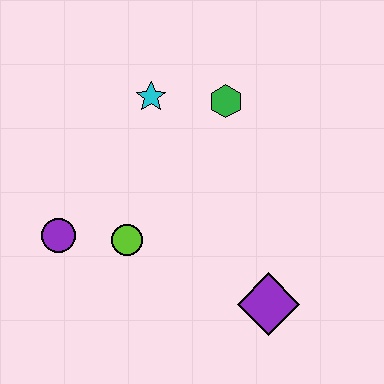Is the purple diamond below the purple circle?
Yes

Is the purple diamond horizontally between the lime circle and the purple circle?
No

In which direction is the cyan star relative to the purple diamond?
The cyan star is above the purple diamond.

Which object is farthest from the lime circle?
The green hexagon is farthest from the lime circle.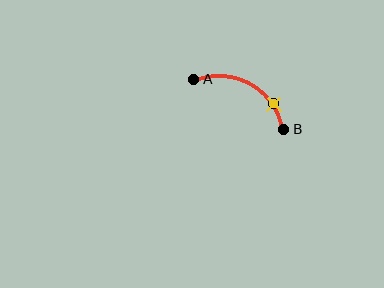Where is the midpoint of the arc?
The arc midpoint is the point on the curve farthest from the straight line joining A and B. It sits above that line.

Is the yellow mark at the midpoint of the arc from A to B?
No. The yellow mark lies on the arc but is closer to endpoint B. The arc midpoint would be at the point on the curve equidistant along the arc from both A and B.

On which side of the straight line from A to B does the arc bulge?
The arc bulges above the straight line connecting A and B.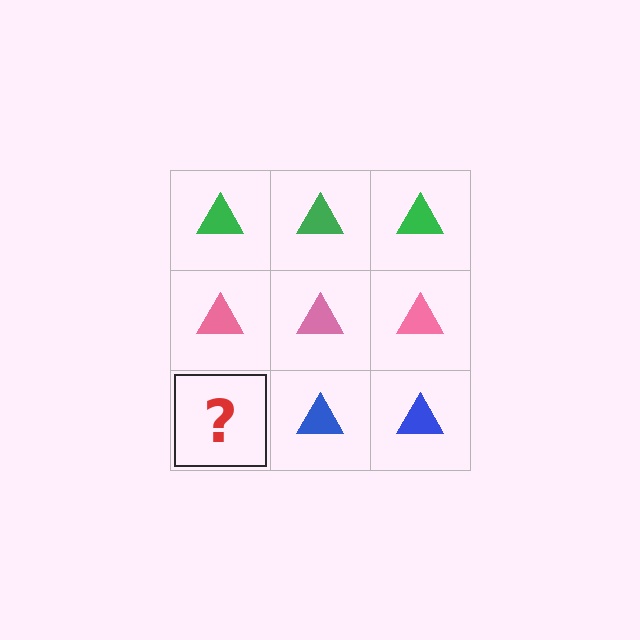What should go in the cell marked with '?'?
The missing cell should contain a blue triangle.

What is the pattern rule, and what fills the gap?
The rule is that each row has a consistent color. The gap should be filled with a blue triangle.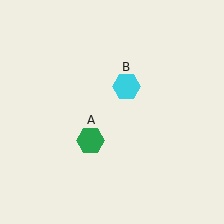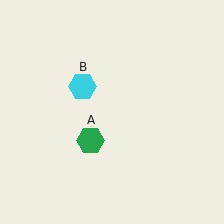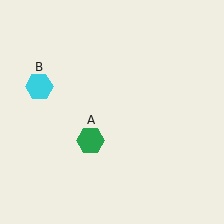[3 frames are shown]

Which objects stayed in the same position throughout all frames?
Green hexagon (object A) remained stationary.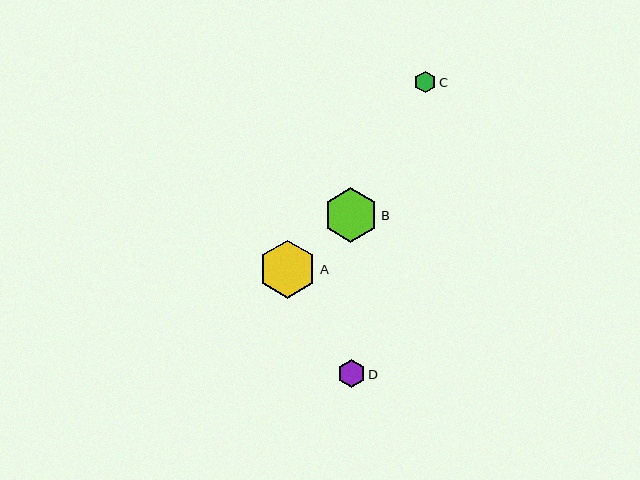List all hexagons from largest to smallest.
From largest to smallest: A, B, D, C.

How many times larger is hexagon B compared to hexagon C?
Hexagon B is approximately 2.6 times the size of hexagon C.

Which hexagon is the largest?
Hexagon A is the largest with a size of approximately 58 pixels.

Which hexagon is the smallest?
Hexagon C is the smallest with a size of approximately 21 pixels.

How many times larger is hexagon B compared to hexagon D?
Hexagon B is approximately 1.9 times the size of hexagon D.